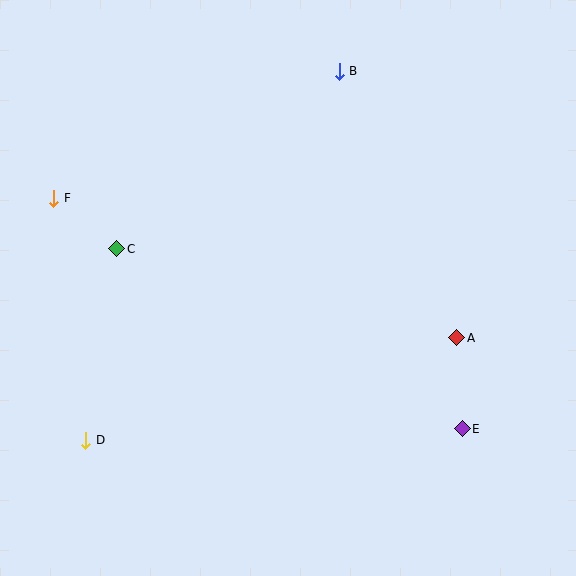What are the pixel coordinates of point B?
Point B is at (339, 71).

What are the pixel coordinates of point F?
Point F is at (54, 198).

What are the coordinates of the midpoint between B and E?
The midpoint between B and E is at (401, 250).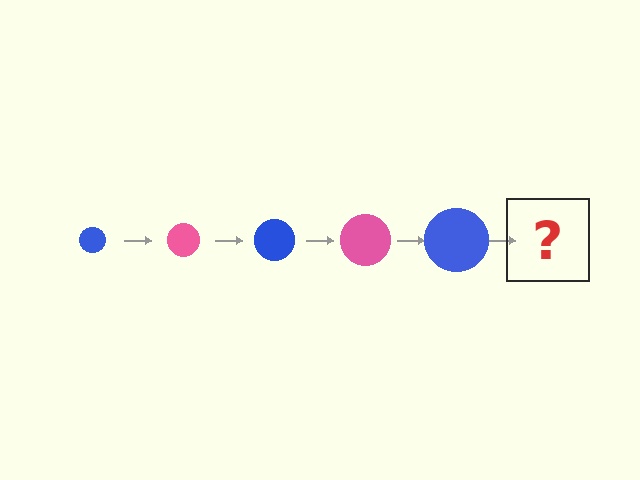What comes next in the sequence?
The next element should be a pink circle, larger than the previous one.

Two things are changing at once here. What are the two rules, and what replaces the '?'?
The two rules are that the circle grows larger each step and the color cycles through blue and pink. The '?' should be a pink circle, larger than the previous one.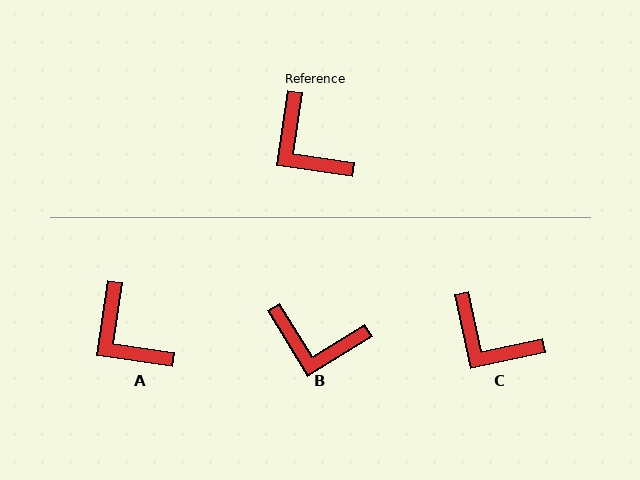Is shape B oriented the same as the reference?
No, it is off by about 40 degrees.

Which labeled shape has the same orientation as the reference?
A.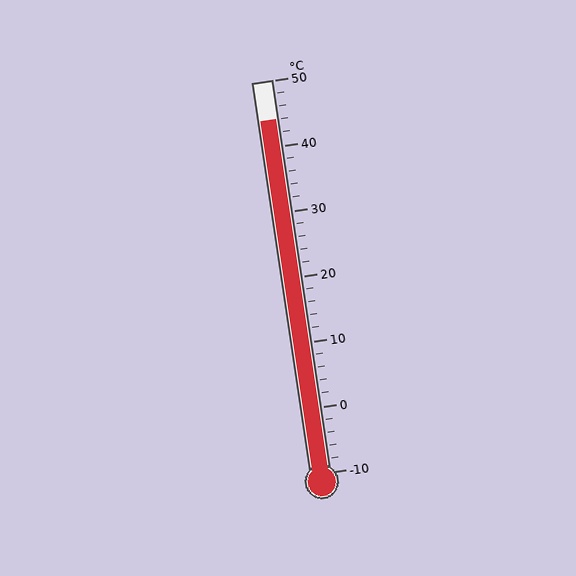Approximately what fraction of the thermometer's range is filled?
The thermometer is filled to approximately 90% of its range.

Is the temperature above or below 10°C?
The temperature is above 10°C.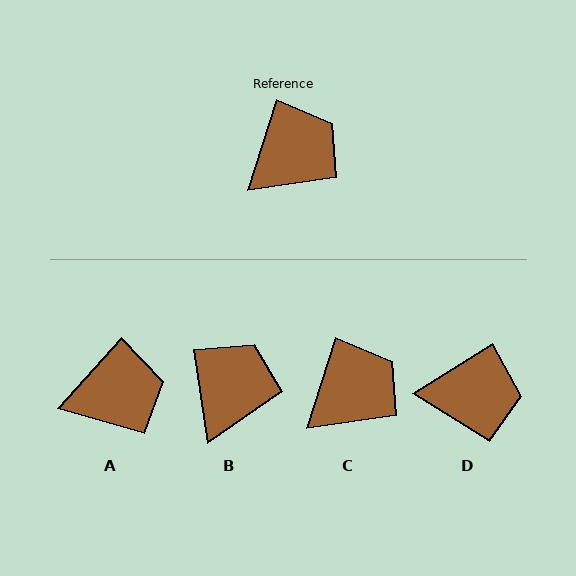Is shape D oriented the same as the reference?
No, it is off by about 40 degrees.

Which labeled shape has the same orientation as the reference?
C.